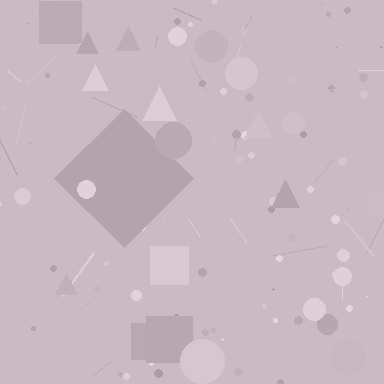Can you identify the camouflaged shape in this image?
The camouflaged shape is a diamond.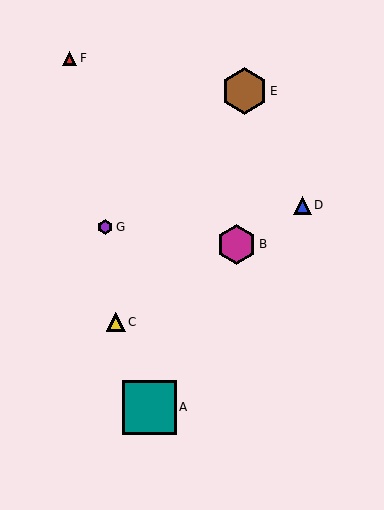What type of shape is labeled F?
Shape F is a red triangle.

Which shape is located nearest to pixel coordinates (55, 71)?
The red triangle (labeled F) at (69, 58) is nearest to that location.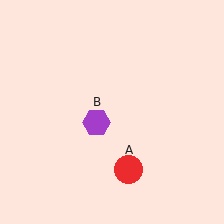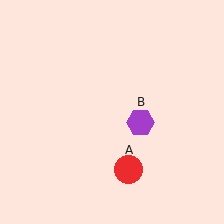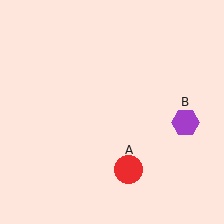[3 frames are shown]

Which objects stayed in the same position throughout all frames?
Red circle (object A) remained stationary.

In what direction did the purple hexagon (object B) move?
The purple hexagon (object B) moved right.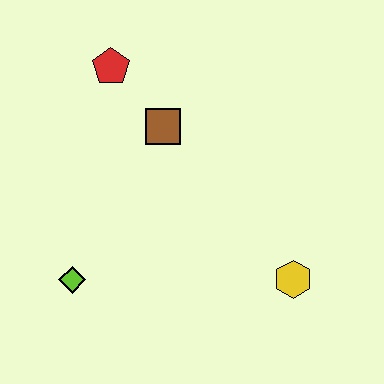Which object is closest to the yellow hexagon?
The brown square is closest to the yellow hexagon.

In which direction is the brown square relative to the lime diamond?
The brown square is above the lime diamond.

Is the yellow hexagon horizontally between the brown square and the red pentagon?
No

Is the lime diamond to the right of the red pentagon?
No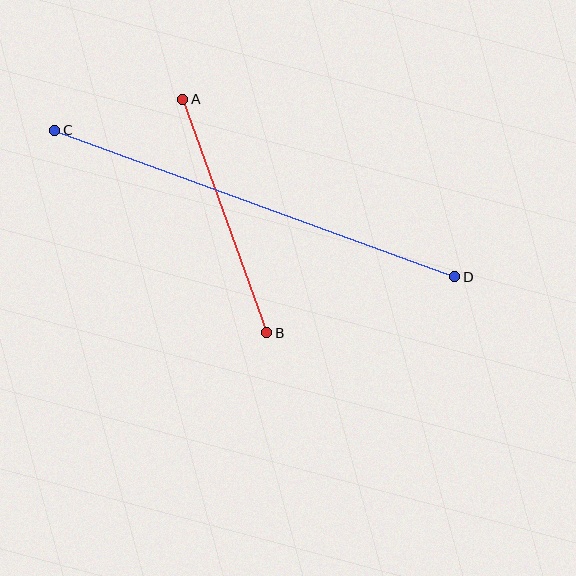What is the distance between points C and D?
The distance is approximately 426 pixels.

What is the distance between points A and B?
The distance is approximately 248 pixels.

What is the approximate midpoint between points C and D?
The midpoint is at approximately (255, 203) pixels.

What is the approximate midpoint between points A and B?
The midpoint is at approximately (225, 216) pixels.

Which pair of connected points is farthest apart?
Points C and D are farthest apart.